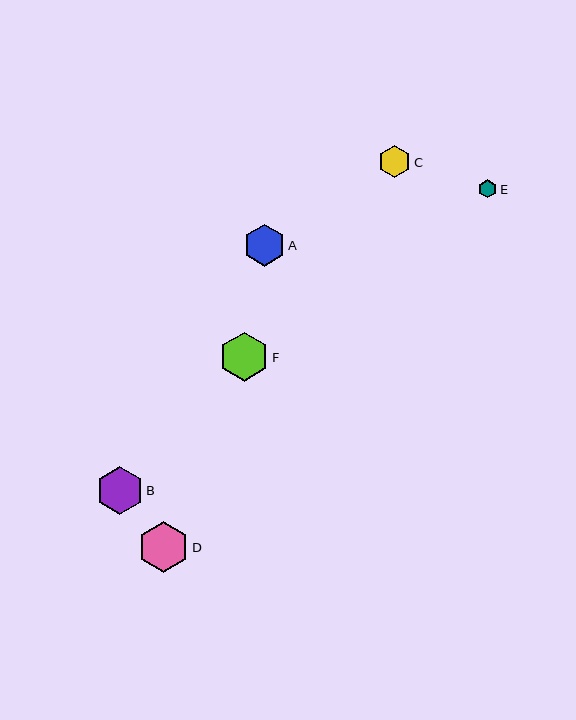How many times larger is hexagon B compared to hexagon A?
Hexagon B is approximately 1.1 times the size of hexagon A.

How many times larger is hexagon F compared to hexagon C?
Hexagon F is approximately 1.5 times the size of hexagon C.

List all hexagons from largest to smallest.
From largest to smallest: D, F, B, A, C, E.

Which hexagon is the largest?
Hexagon D is the largest with a size of approximately 51 pixels.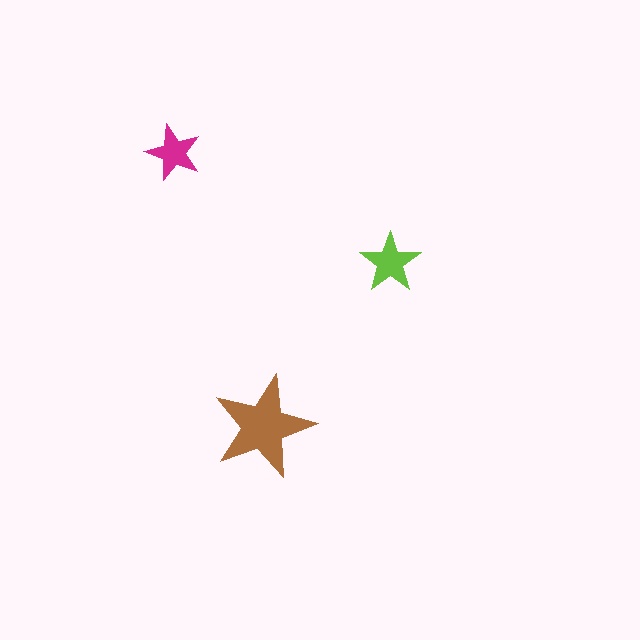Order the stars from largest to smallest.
the brown one, the lime one, the magenta one.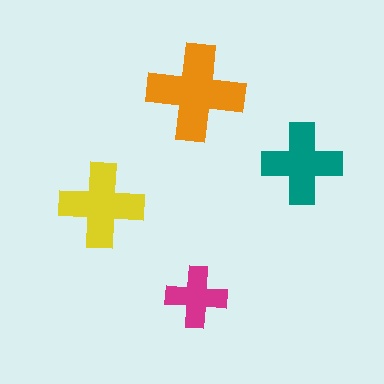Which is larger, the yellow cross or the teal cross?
The yellow one.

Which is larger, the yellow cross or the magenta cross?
The yellow one.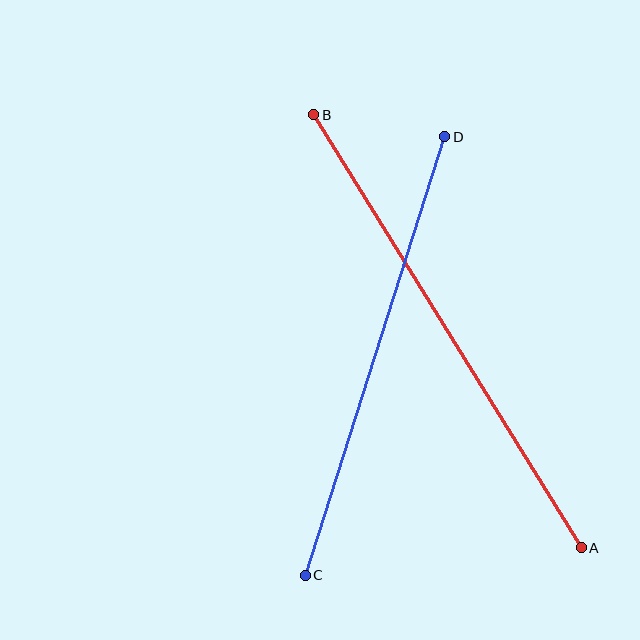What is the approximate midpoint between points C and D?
The midpoint is at approximately (375, 356) pixels.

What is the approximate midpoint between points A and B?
The midpoint is at approximately (447, 331) pixels.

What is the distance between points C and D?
The distance is approximately 460 pixels.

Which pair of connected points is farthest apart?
Points A and B are farthest apart.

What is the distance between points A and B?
The distance is approximately 509 pixels.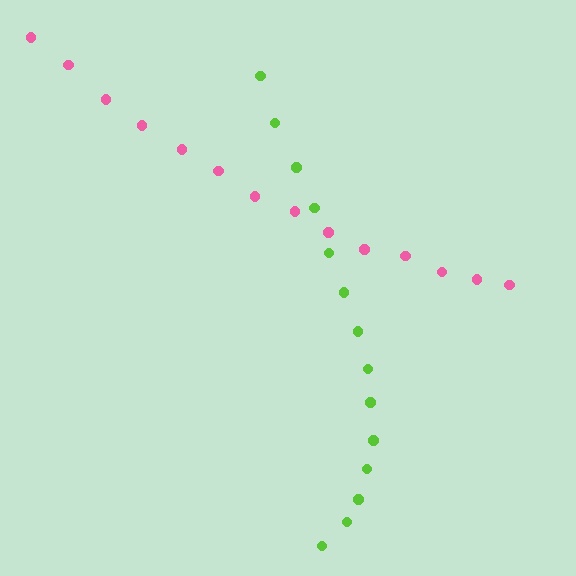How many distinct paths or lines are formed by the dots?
There are 2 distinct paths.